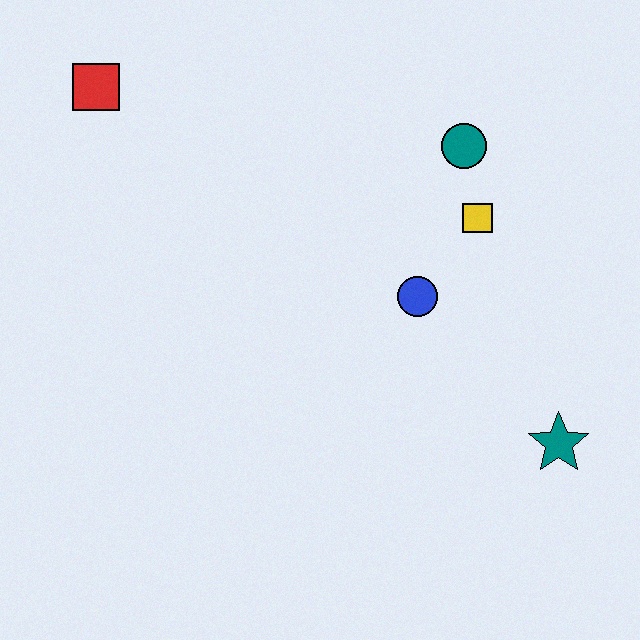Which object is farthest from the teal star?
The red square is farthest from the teal star.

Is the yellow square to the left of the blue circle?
No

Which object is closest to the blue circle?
The yellow square is closest to the blue circle.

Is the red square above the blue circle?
Yes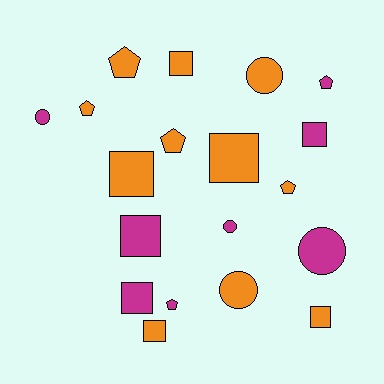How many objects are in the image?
There are 19 objects.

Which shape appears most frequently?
Square, with 8 objects.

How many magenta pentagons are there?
There are 2 magenta pentagons.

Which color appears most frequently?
Orange, with 11 objects.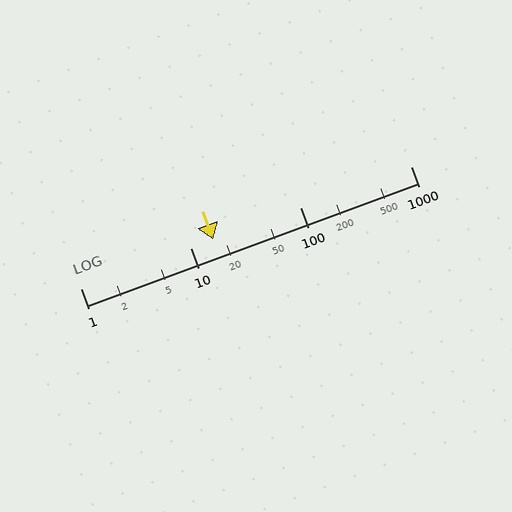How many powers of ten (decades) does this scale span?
The scale spans 3 decades, from 1 to 1000.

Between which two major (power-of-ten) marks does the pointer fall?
The pointer is between 10 and 100.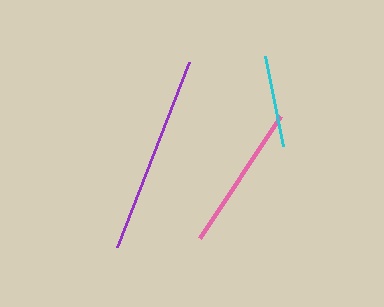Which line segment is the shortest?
The cyan line is the shortest at approximately 92 pixels.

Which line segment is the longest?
The purple line is the longest at approximately 198 pixels.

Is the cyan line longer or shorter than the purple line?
The purple line is longer than the cyan line.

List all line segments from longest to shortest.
From longest to shortest: purple, pink, cyan.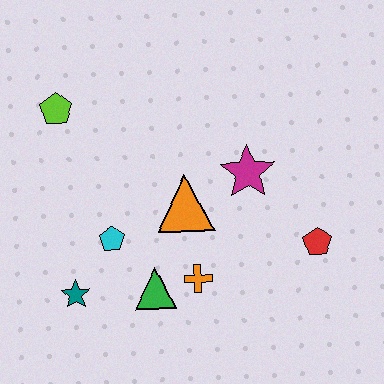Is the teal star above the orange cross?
No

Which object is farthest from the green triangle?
The lime pentagon is farthest from the green triangle.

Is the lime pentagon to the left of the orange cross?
Yes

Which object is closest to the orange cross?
The green triangle is closest to the orange cross.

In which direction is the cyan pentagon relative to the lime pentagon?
The cyan pentagon is below the lime pentagon.